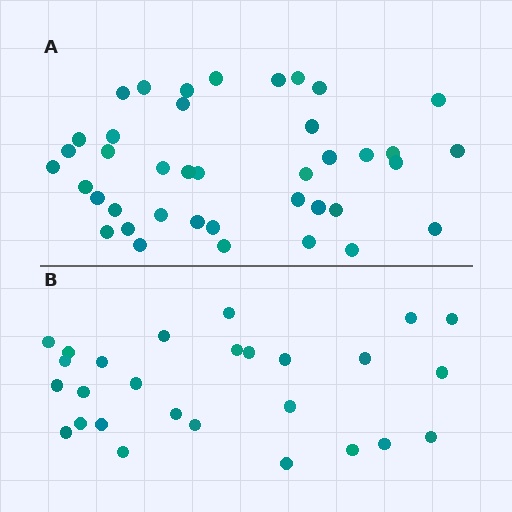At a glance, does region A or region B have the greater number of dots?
Region A (the top region) has more dots.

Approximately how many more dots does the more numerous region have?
Region A has approximately 15 more dots than region B.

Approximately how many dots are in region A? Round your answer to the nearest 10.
About 40 dots.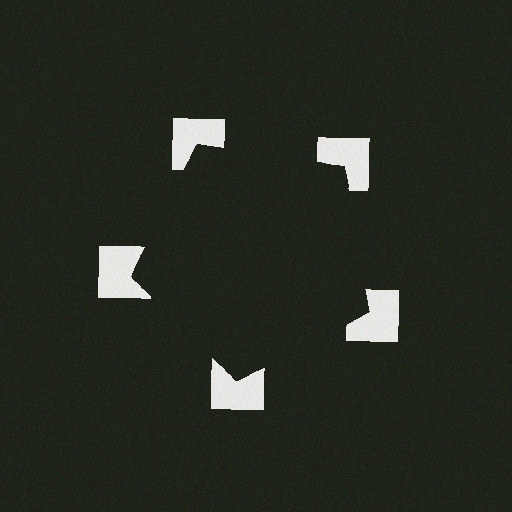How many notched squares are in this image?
There are 5 — one at each vertex of the illusory pentagon.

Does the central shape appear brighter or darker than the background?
It typically appears slightly darker than the background, even though no actual brightness change is drawn.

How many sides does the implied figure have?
5 sides.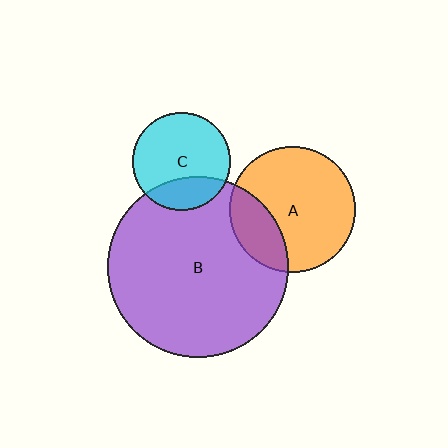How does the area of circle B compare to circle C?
Approximately 3.4 times.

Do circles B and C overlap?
Yes.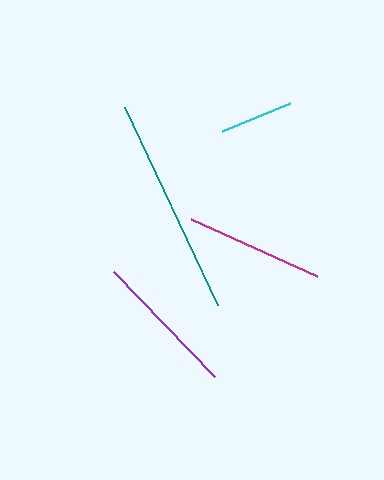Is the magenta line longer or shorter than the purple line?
The purple line is longer than the magenta line.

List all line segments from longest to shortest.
From longest to shortest: teal, purple, magenta, cyan.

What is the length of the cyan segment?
The cyan segment is approximately 73 pixels long.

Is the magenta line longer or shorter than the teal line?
The teal line is longer than the magenta line.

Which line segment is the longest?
The teal line is the longest at approximately 218 pixels.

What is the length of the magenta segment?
The magenta segment is approximately 138 pixels long.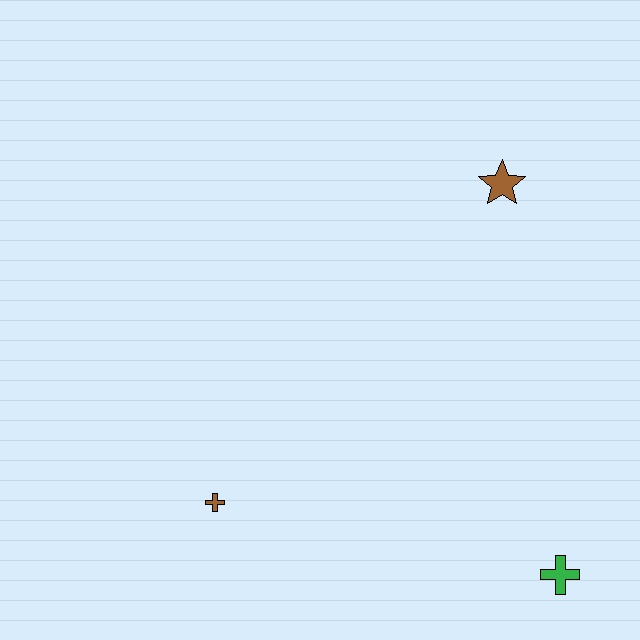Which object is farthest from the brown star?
The brown cross is farthest from the brown star.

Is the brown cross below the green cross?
No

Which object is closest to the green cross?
The brown cross is closest to the green cross.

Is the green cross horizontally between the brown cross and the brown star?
No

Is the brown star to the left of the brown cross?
No